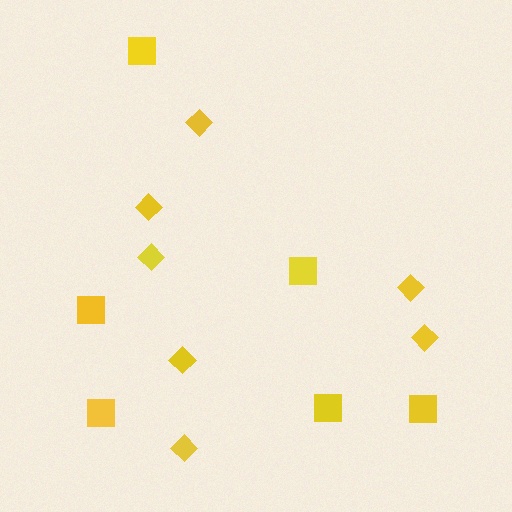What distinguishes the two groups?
There are 2 groups: one group of squares (6) and one group of diamonds (7).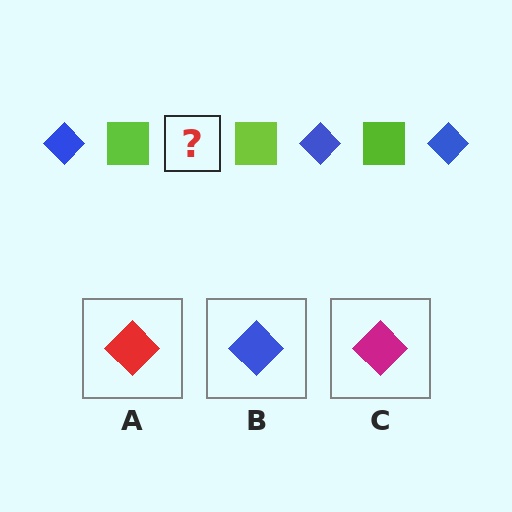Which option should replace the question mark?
Option B.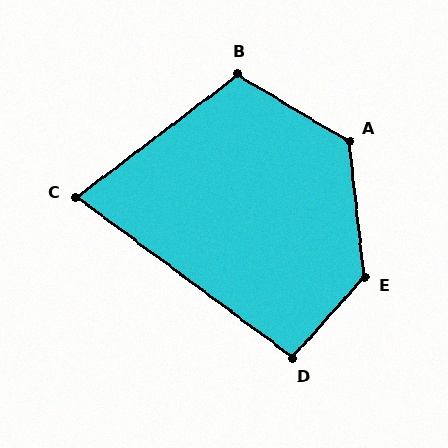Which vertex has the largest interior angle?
E, at approximately 132 degrees.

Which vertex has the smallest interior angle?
C, at approximately 74 degrees.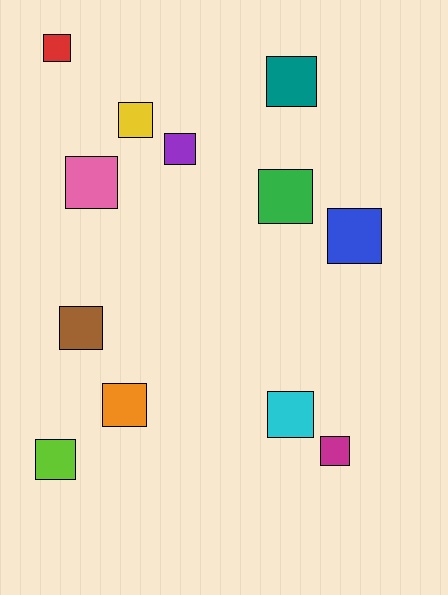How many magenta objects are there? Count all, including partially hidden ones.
There is 1 magenta object.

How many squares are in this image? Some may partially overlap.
There are 12 squares.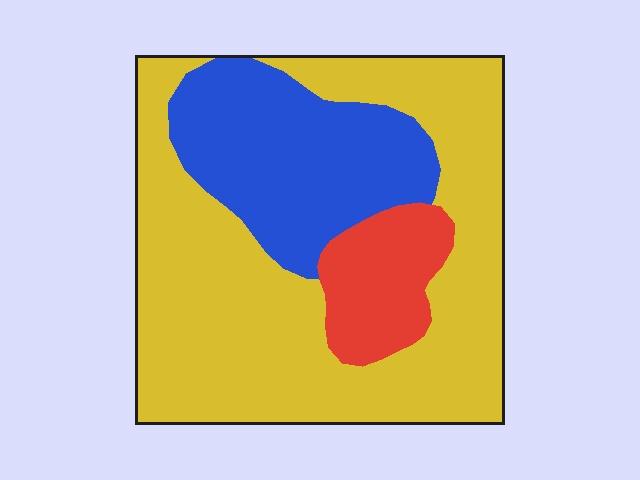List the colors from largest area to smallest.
From largest to smallest: yellow, blue, red.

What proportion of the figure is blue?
Blue takes up about one quarter (1/4) of the figure.